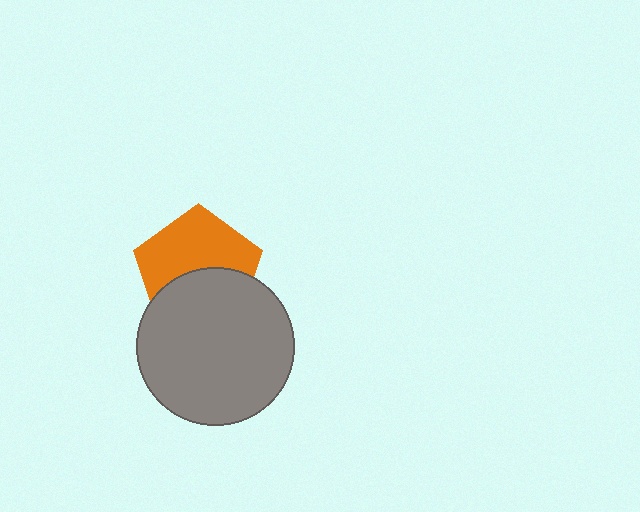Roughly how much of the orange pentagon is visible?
About half of it is visible (roughly 56%).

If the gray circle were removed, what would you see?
You would see the complete orange pentagon.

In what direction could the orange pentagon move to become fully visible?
The orange pentagon could move up. That would shift it out from behind the gray circle entirely.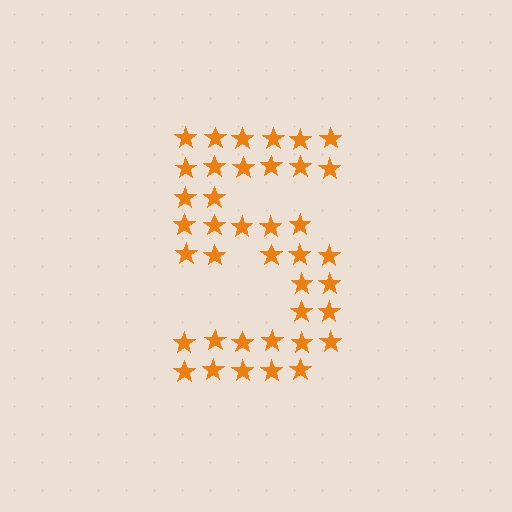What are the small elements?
The small elements are stars.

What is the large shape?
The large shape is the digit 5.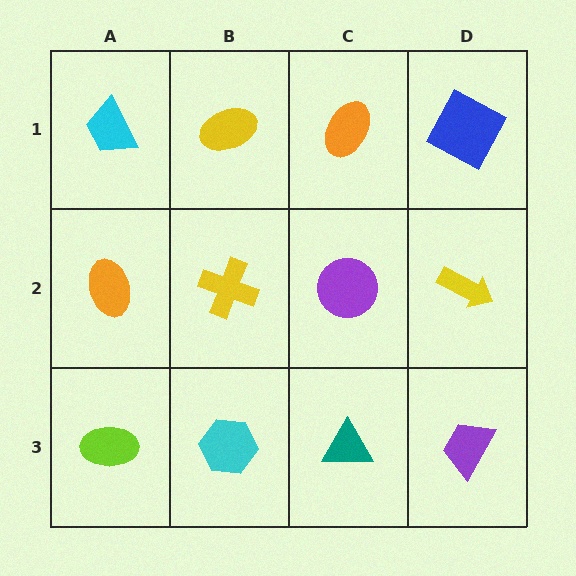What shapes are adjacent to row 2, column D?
A blue square (row 1, column D), a purple trapezoid (row 3, column D), a purple circle (row 2, column C).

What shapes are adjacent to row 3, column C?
A purple circle (row 2, column C), a cyan hexagon (row 3, column B), a purple trapezoid (row 3, column D).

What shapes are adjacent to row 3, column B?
A yellow cross (row 2, column B), a lime ellipse (row 3, column A), a teal triangle (row 3, column C).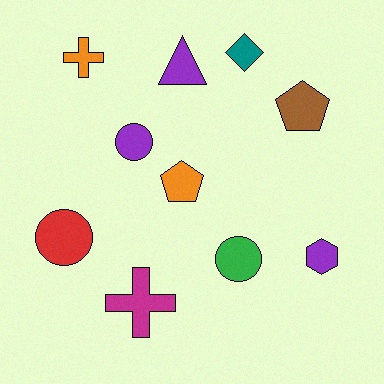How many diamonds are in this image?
There is 1 diamond.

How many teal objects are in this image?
There is 1 teal object.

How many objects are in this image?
There are 10 objects.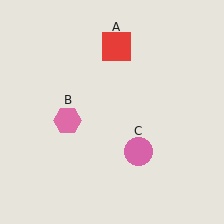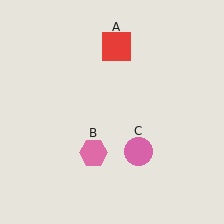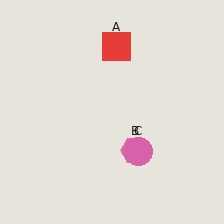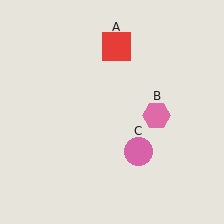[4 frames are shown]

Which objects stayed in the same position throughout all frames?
Red square (object A) and pink circle (object C) remained stationary.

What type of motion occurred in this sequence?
The pink hexagon (object B) rotated counterclockwise around the center of the scene.